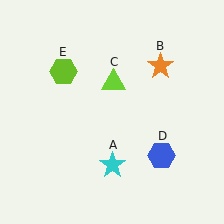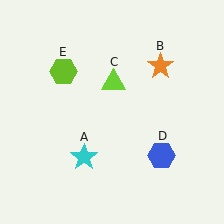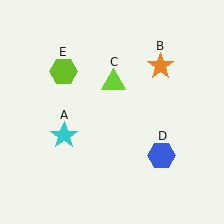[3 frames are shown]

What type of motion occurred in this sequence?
The cyan star (object A) rotated clockwise around the center of the scene.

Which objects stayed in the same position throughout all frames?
Orange star (object B) and lime triangle (object C) and blue hexagon (object D) and lime hexagon (object E) remained stationary.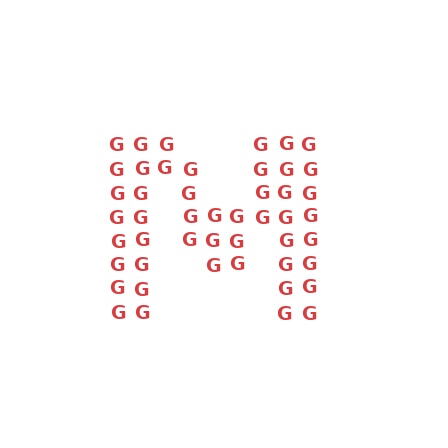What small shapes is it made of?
It is made of small letter G's.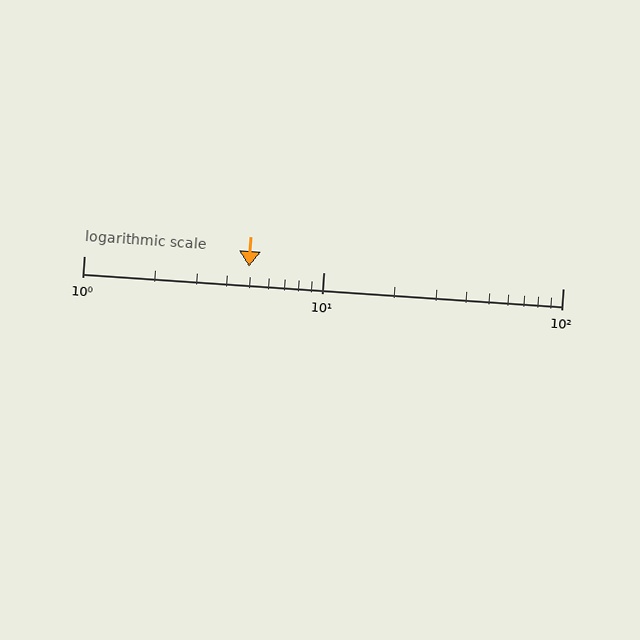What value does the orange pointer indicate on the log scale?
The pointer indicates approximately 4.9.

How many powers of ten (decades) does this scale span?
The scale spans 2 decades, from 1 to 100.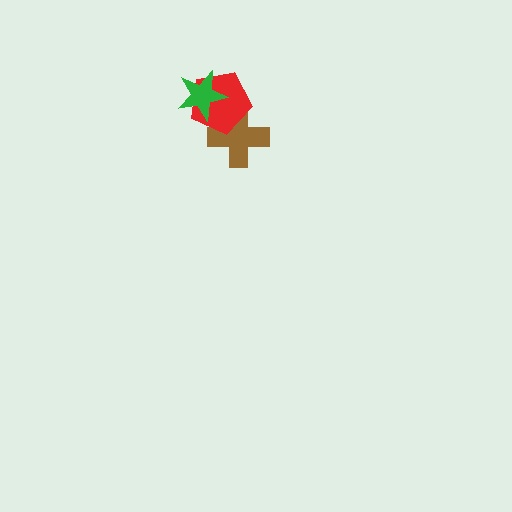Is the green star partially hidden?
No, no other shape covers it.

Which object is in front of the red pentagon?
The green star is in front of the red pentagon.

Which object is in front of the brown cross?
The red pentagon is in front of the brown cross.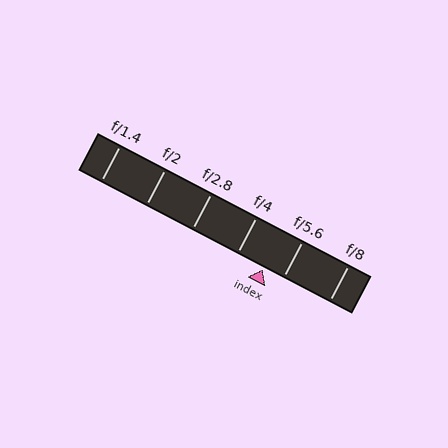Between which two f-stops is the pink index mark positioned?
The index mark is between f/4 and f/5.6.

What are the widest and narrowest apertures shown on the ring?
The widest aperture shown is f/1.4 and the narrowest is f/8.